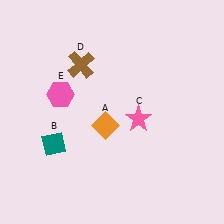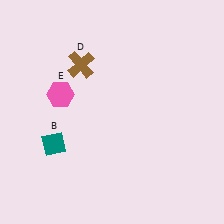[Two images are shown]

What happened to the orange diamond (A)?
The orange diamond (A) was removed in Image 2. It was in the bottom-left area of Image 1.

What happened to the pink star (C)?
The pink star (C) was removed in Image 2. It was in the bottom-right area of Image 1.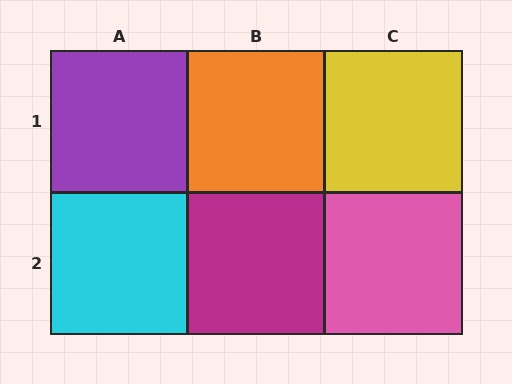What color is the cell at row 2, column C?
Pink.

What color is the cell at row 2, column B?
Magenta.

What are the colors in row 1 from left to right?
Purple, orange, yellow.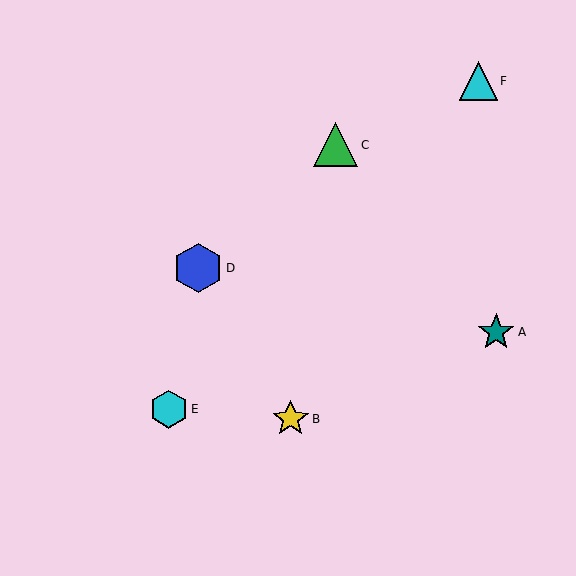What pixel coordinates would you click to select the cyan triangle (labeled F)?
Click at (478, 81) to select the cyan triangle F.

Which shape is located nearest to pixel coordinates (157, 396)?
The cyan hexagon (labeled E) at (169, 409) is nearest to that location.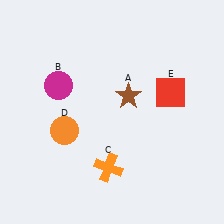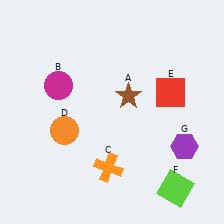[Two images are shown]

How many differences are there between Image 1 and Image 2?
There are 2 differences between the two images.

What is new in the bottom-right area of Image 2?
A lime square (F) was added in the bottom-right area of Image 2.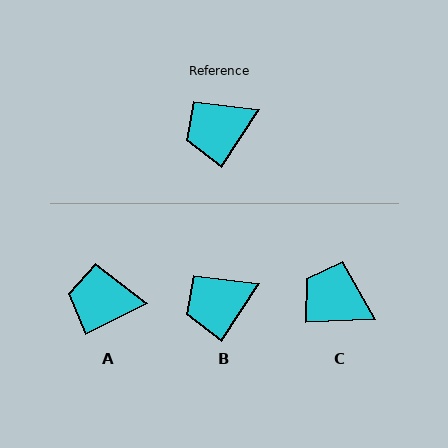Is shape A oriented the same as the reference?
No, it is off by about 31 degrees.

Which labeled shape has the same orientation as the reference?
B.